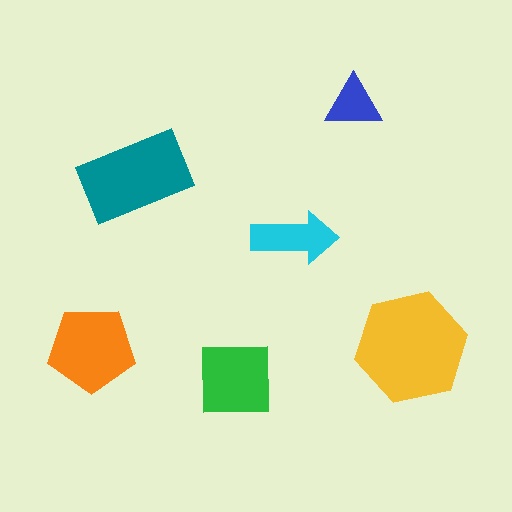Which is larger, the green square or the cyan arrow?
The green square.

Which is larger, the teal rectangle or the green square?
The teal rectangle.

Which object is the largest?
The yellow hexagon.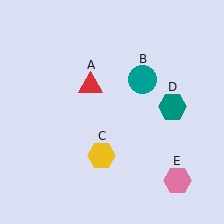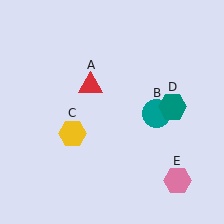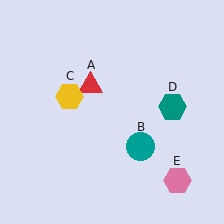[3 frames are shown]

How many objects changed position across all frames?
2 objects changed position: teal circle (object B), yellow hexagon (object C).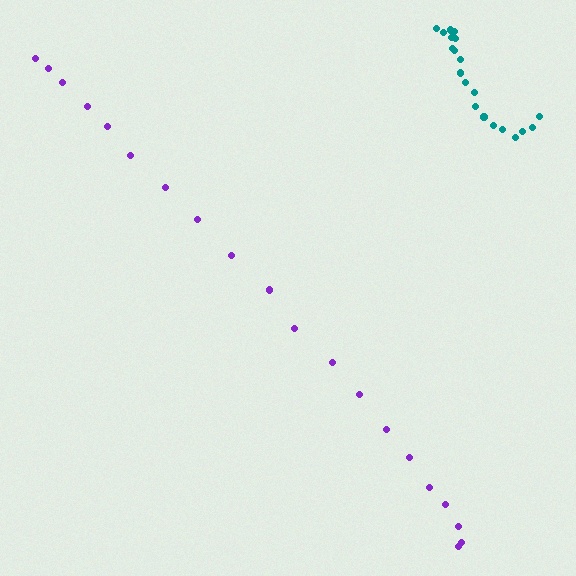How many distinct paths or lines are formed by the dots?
There are 2 distinct paths.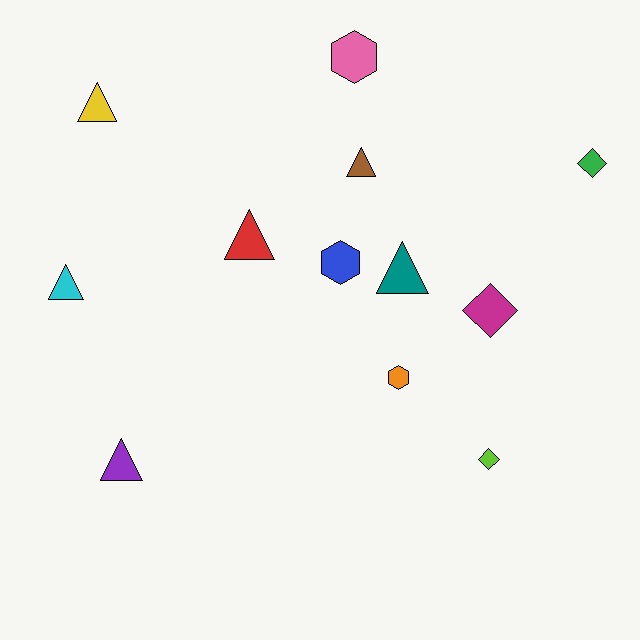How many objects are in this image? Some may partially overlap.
There are 12 objects.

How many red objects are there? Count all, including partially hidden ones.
There is 1 red object.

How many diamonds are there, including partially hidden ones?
There are 3 diamonds.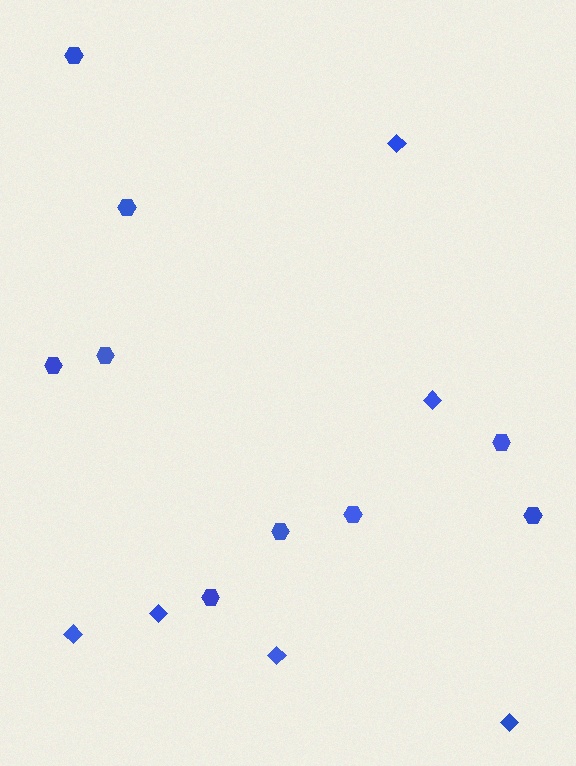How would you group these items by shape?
There are 2 groups: one group of diamonds (6) and one group of hexagons (9).